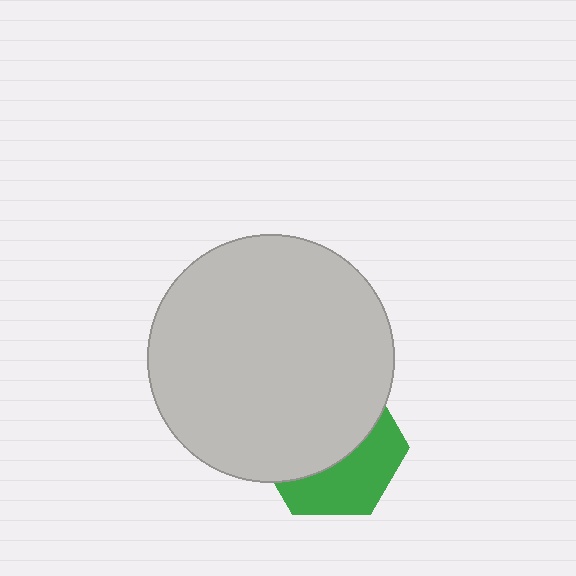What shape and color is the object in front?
The object in front is a light gray circle.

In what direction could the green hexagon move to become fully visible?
The green hexagon could move down. That would shift it out from behind the light gray circle entirely.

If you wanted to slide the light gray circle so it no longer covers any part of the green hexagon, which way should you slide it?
Slide it up — that is the most direct way to separate the two shapes.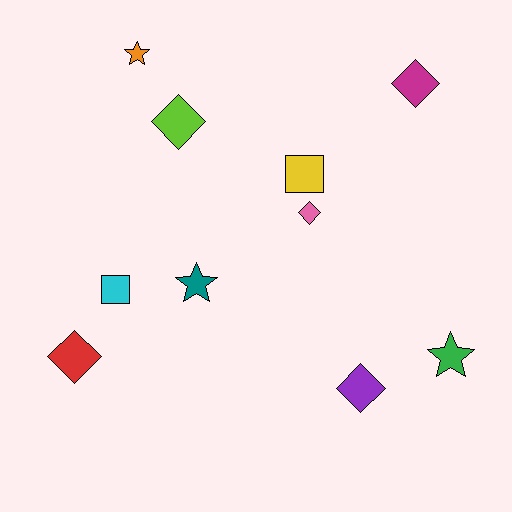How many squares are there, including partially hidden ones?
There are 2 squares.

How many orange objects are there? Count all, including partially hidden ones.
There is 1 orange object.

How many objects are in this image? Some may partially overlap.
There are 10 objects.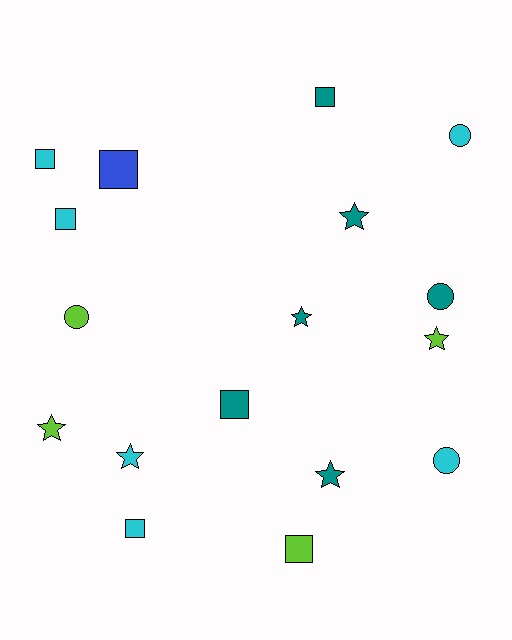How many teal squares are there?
There are 2 teal squares.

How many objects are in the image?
There are 17 objects.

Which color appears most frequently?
Teal, with 6 objects.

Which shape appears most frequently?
Square, with 7 objects.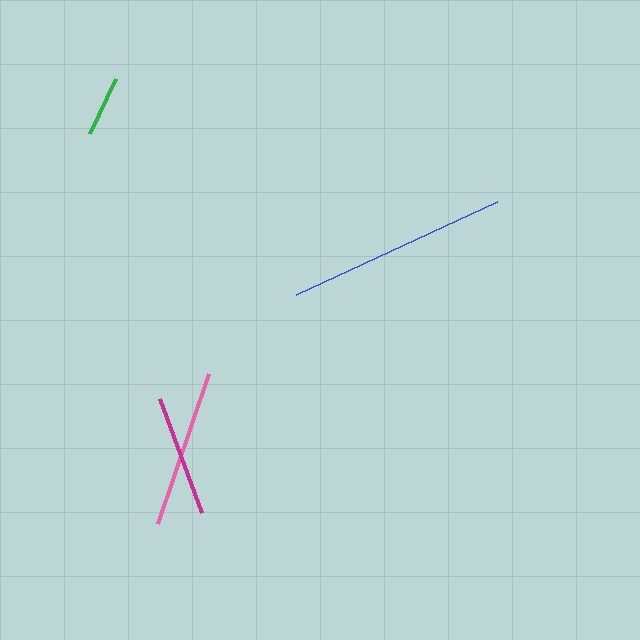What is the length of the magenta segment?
The magenta segment is approximately 121 pixels long.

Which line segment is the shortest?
The green line is the shortest at approximately 61 pixels.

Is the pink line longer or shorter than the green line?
The pink line is longer than the green line.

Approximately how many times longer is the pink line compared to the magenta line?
The pink line is approximately 1.3 times the length of the magenta line.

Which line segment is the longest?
The blue line is the longest at approximately 222 pixels.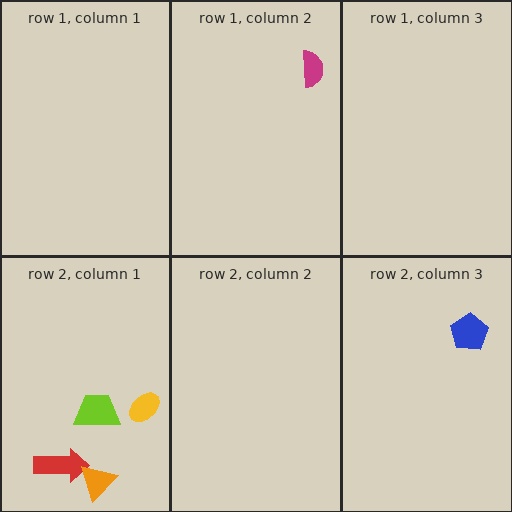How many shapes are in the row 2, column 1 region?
4.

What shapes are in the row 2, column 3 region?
The blue pentagon.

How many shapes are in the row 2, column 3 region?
1.